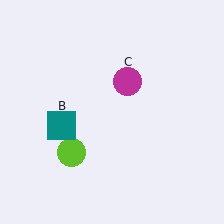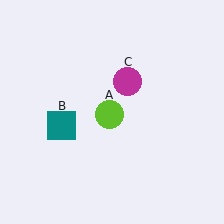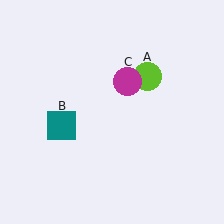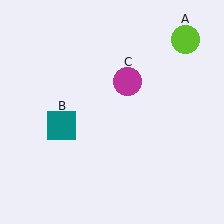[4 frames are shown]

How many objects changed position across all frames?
1 object changed position: lime circle (object A).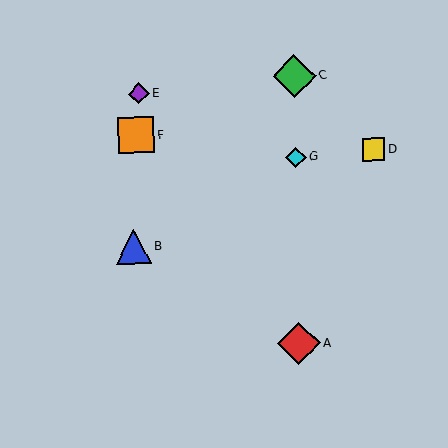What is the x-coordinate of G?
Object G is at x≈296.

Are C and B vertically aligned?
No, C is at x≈295 and B is at x≈134.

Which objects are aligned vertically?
Objects A, C, G are aligned vertically.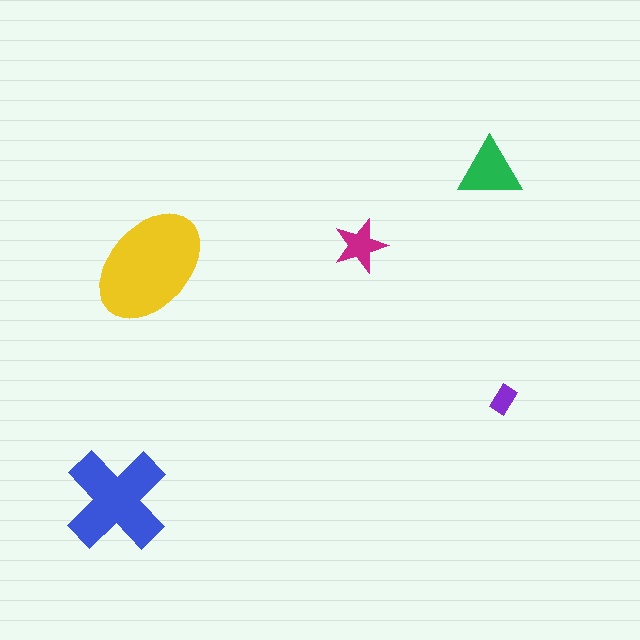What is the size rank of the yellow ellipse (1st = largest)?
1st.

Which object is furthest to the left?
The blue cross is leftmost.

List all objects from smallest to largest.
The purple rectangle, the magenta star, the green triangle, the blue cross, the yellow ellipse.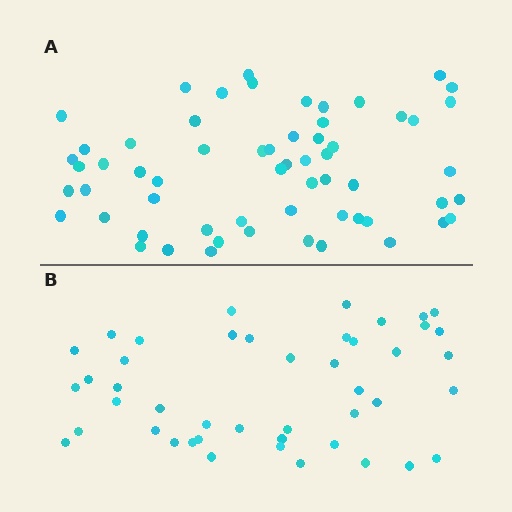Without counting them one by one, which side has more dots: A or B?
Region A (the top region) has more dots.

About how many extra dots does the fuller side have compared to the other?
Region A has approximately 15 more dots than region B.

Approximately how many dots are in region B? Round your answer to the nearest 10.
About 40 dots. (The exact count is 45, which rounds to 40.)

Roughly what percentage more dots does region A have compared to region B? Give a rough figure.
About 35% more.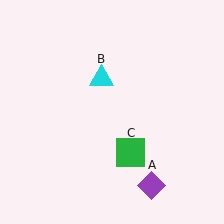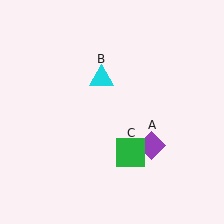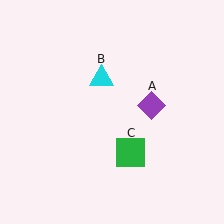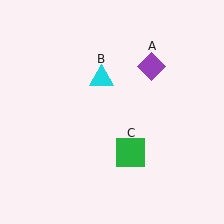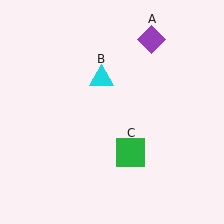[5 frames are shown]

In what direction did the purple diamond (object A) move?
The purple diamond (object A) moved up.